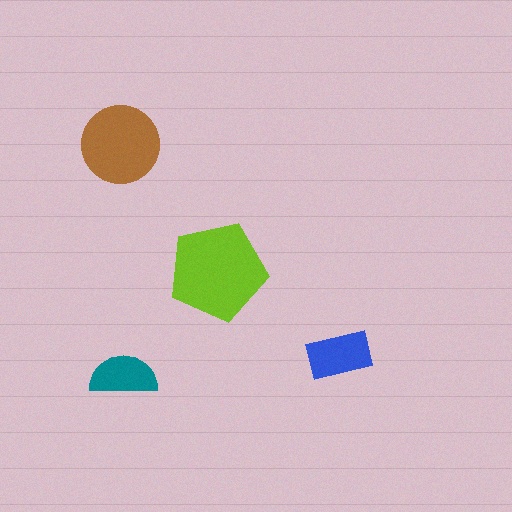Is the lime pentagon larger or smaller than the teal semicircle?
Larger.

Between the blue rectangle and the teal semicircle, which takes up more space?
The blue rectangle.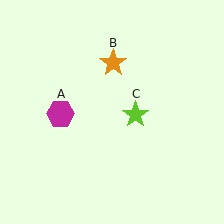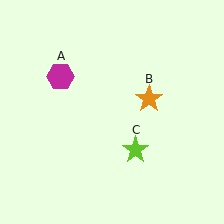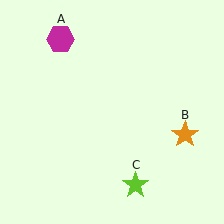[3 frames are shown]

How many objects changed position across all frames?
3 objects changed position: magenta hexagon (object A), orange star (object B), lime star (object C).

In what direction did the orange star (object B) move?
The orange star (object B) moved down and to the right.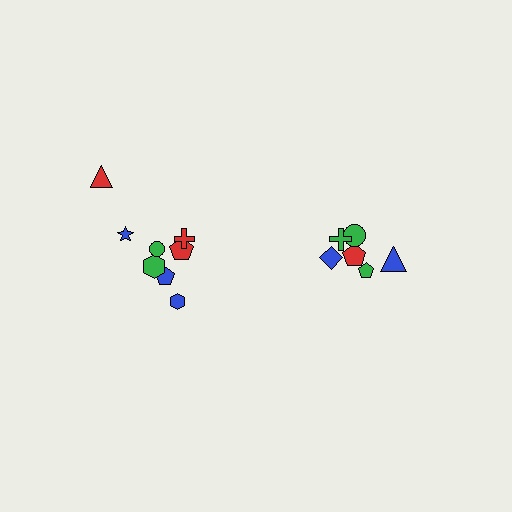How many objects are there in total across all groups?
There are 14 objects.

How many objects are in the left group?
There are 8 objects.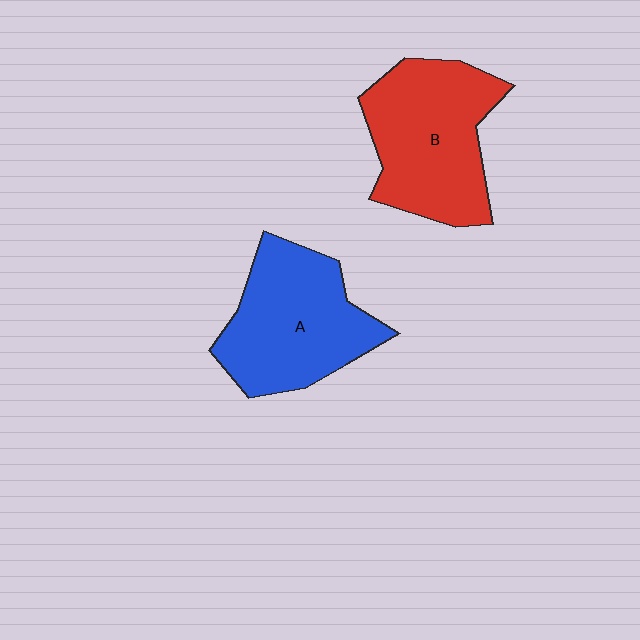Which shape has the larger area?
Shape B (red).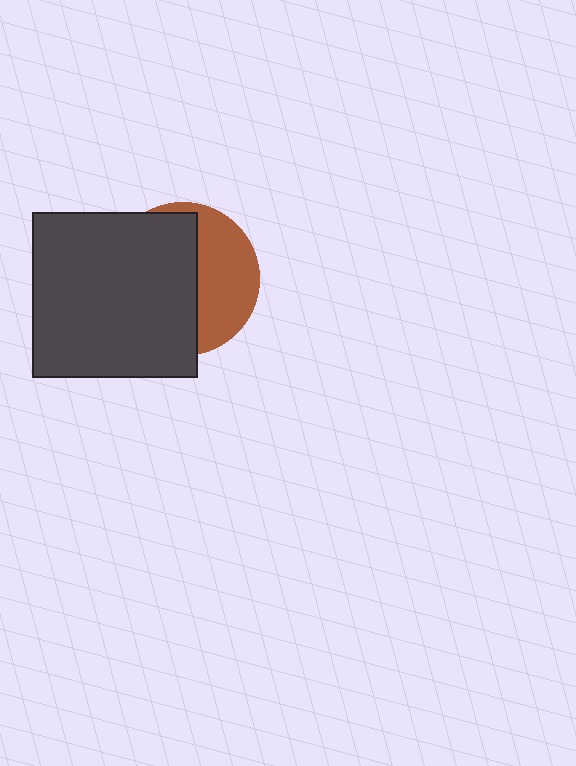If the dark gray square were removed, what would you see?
You would see the complete brown circle.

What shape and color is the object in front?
The object in front is a dark gray square.